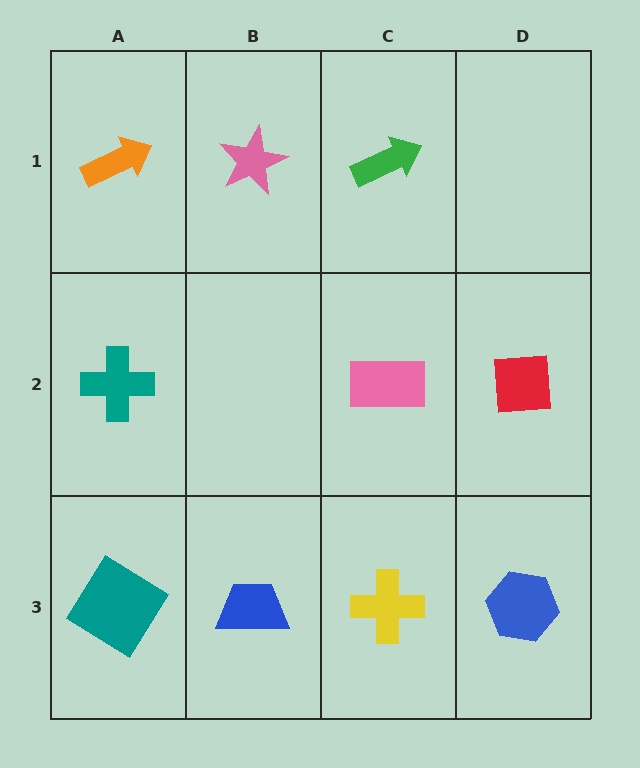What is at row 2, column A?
A teal cross.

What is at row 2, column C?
A pink rectangle.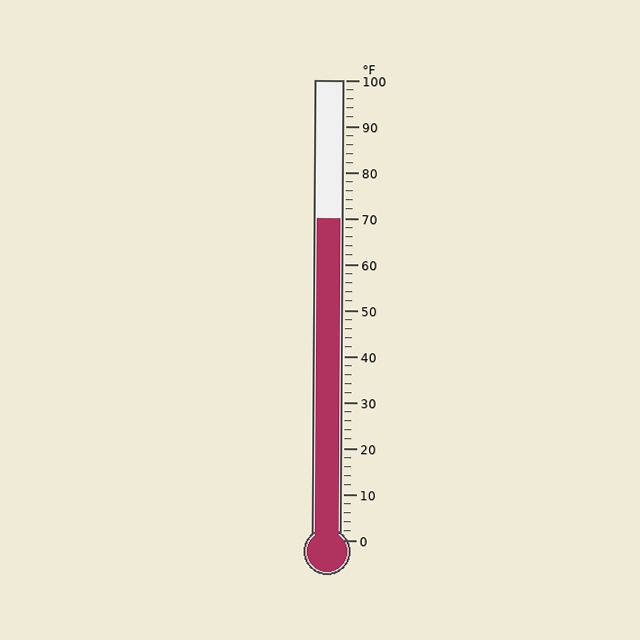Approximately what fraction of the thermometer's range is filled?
The thermometer is filled to approximately 70% of its range.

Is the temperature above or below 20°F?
The temperature is above 20°F.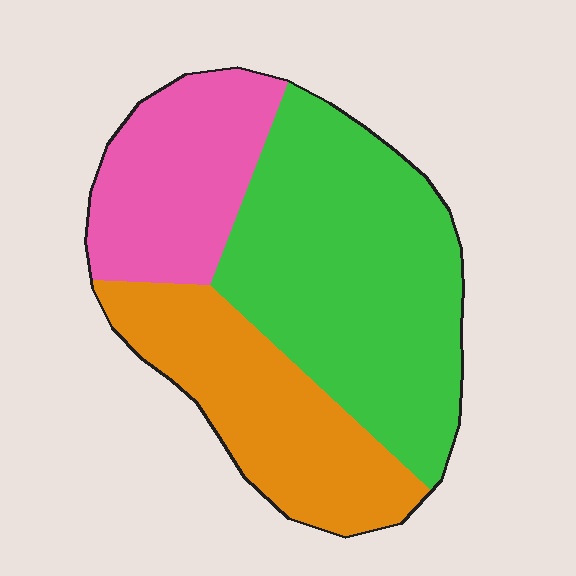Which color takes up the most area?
Green, at roughly 50%.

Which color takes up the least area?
Pink, at roughly 25%.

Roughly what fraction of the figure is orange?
Orange takes up about one quarter (1/4) of the figure.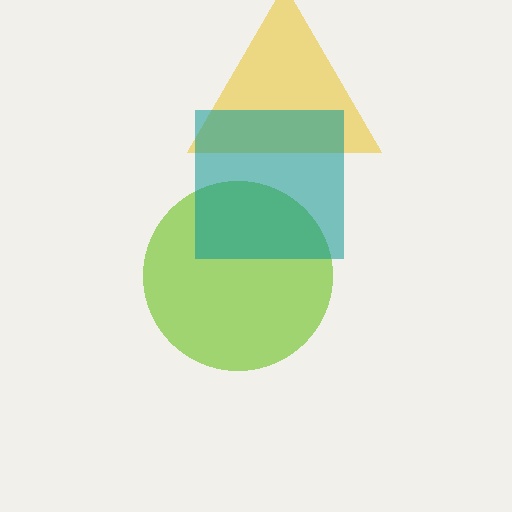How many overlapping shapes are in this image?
There are 3 overlapping shapes in the image.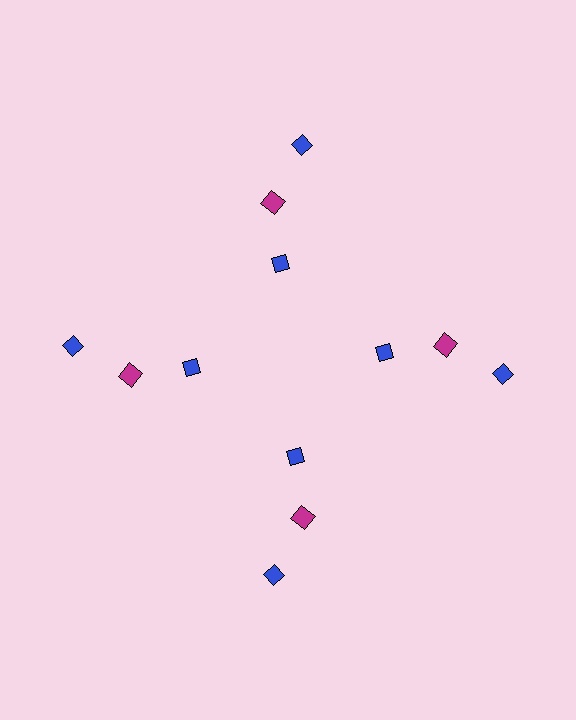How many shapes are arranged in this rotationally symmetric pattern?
There are 12 shapes, arranged in 4 groups of 3.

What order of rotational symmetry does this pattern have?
This pattern has 4-fold rotational symmetry.